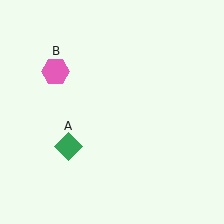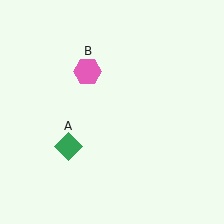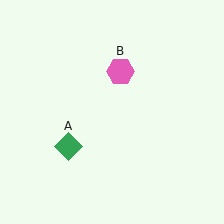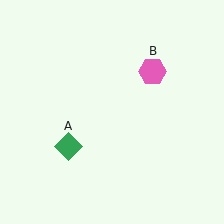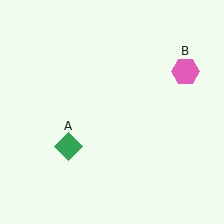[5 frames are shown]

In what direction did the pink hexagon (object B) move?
The pink hexagon (object B) moved right.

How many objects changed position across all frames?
1 object changed position: pink hexagon (object B).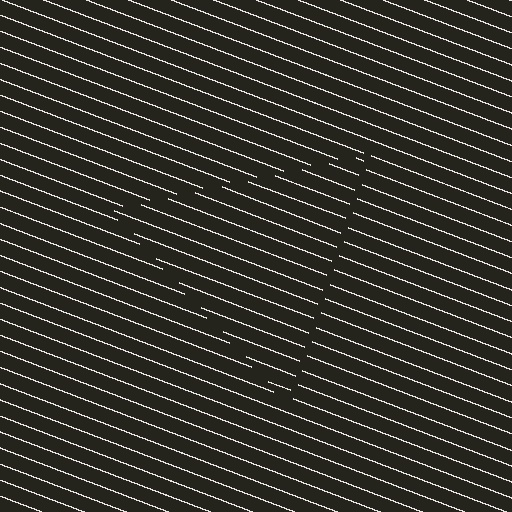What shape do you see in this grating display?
An illusory triangle. The interior of the shape contains the same grating, shifted by half a period — the contour is defined by the phase discontinuity where line-ends from the inner and outer gratings abut.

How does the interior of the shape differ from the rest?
The interior of the shape contains the same grating, shifted by half a period — the contour is defined by the phase discontinuity where line-ends from the inner and outer gratings abut.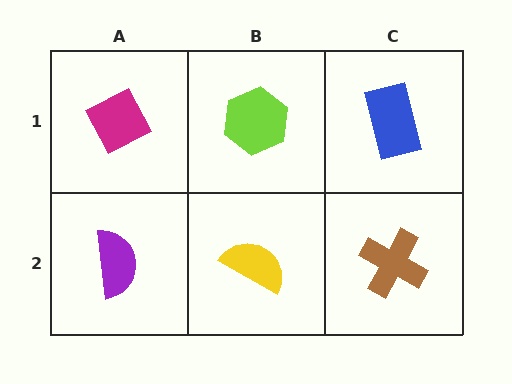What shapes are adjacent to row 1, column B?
A yellow semicircle (row 2, column B), a magenta diamond (row 1, column A), a blue rectangle (row 1, column C).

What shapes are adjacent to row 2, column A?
A magenta diamond (row 1, column A), a yellow semicircle (row 2, column B).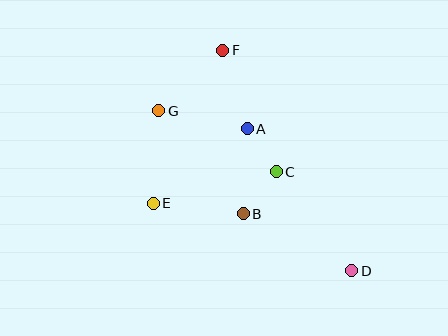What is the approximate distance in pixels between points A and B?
The distance between A and B is approximately 85 pixels.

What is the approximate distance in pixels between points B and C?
The distance between B and C is approximately 53 pixels.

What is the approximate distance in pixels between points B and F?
The distance between B and F is approximately 165 pixels.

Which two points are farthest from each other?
Points D and F are farthest from each other.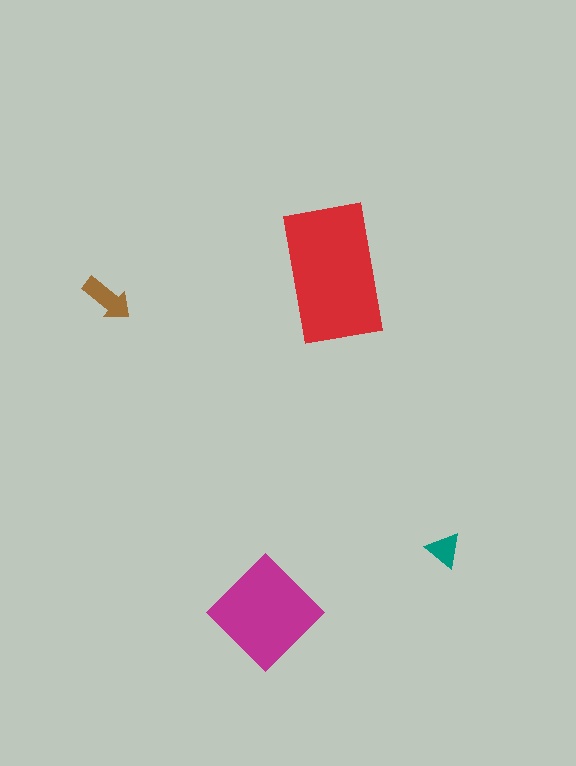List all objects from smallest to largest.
The teal triangle, the brown arrow, the magenta diamond, the red rectangle.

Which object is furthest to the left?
The brown arrow is leftmost.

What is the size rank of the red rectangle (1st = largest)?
1st.